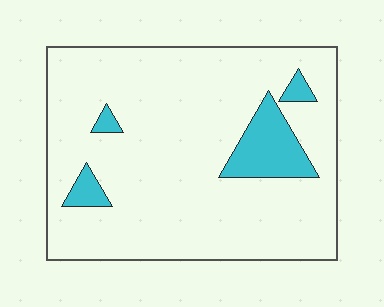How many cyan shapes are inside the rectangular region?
4.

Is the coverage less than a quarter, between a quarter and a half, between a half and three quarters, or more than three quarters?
Less than a quarter.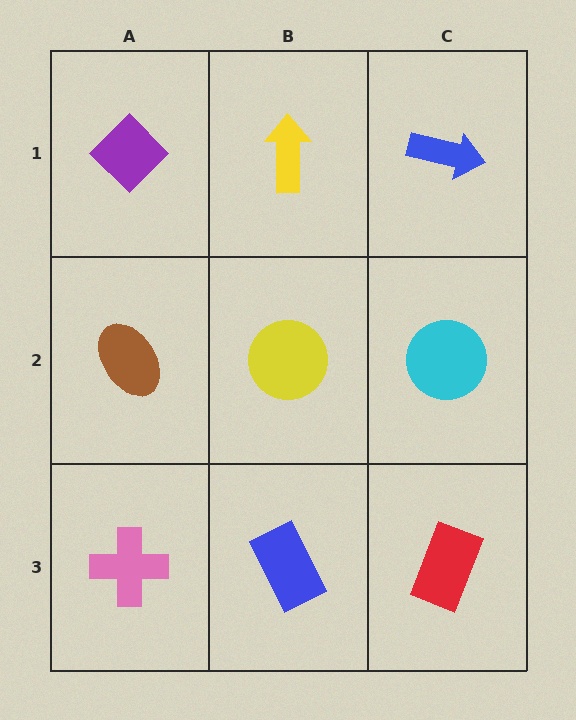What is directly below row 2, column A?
A pink cross.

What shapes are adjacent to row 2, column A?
A purple diamond (row 1, column A), a pink cross (row 3, column A), a yellow circle (row 2, column B).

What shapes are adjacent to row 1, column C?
A cyan circle (row 2, column C), a yellow arrow (row 1, column B).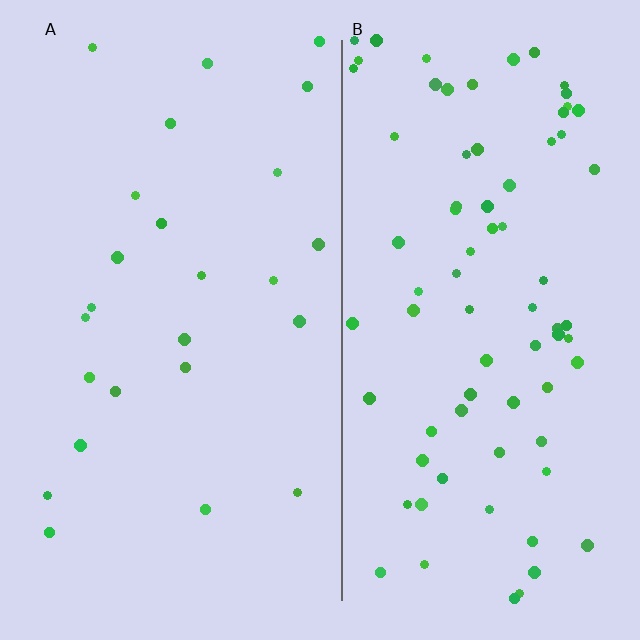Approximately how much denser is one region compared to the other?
Approximately 3.1× — region B over region A.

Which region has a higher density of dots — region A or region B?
B (the right).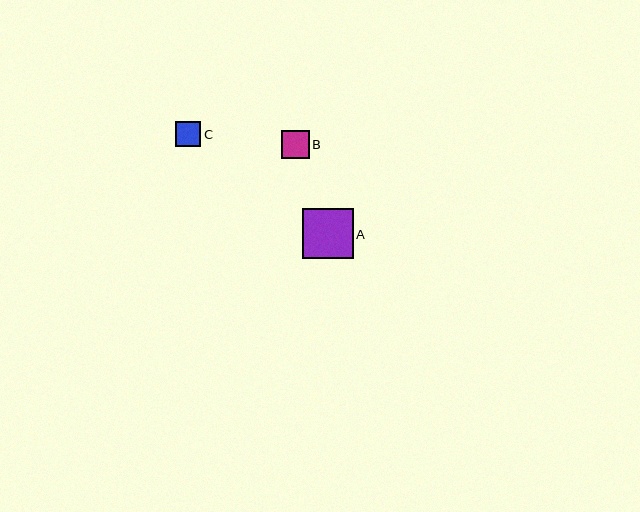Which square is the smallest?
Square C is the smallest with a size of approximately 25 pixels.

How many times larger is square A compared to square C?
Square A is approximately 2.0 times the size of square C.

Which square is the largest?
Square A is the largest with a size of approximately 50 pixels.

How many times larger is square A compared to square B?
Square A is approximately 1.8 times the size of square B.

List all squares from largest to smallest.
From largest to smallest: A, B, C.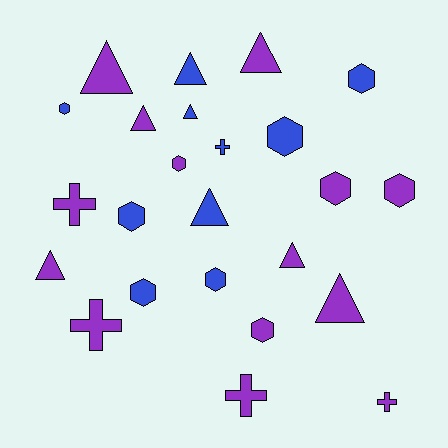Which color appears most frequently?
Purple, with 14 objects.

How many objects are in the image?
There are 24 objects.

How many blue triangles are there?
There are 3 blue triangles.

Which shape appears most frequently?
Hexagon, with 10 objects.